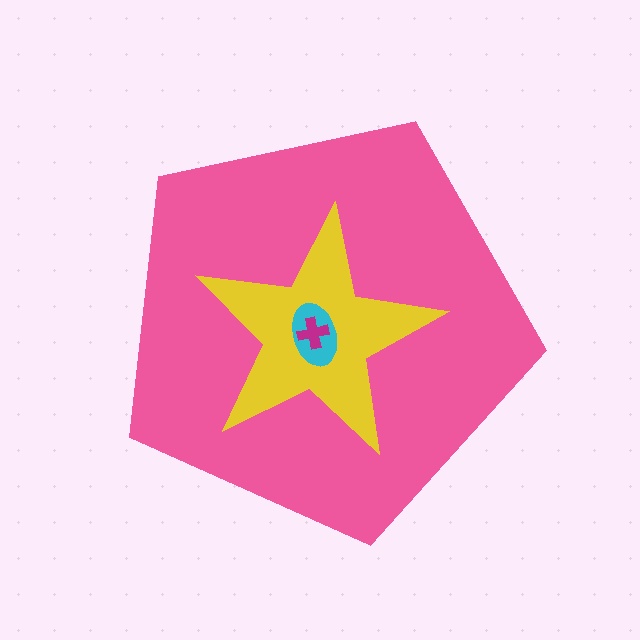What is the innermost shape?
The magenta cross.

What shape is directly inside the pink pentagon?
The yellow star.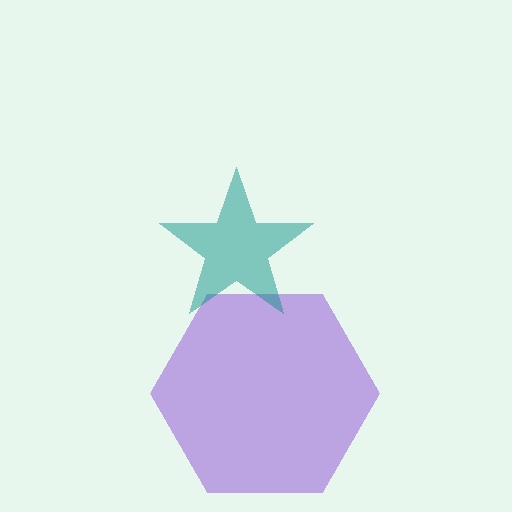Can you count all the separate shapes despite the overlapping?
Yes, there are 2 separate shapes.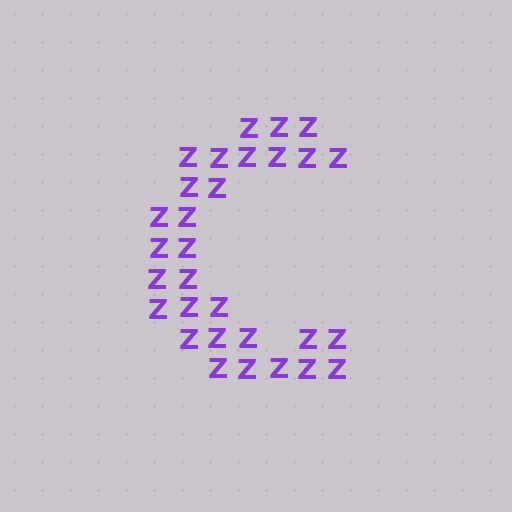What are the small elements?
The small elements are letter Z's.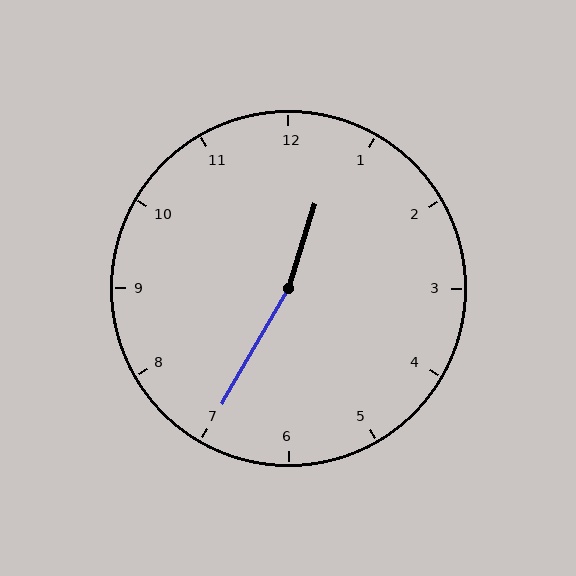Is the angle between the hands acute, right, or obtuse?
It is obtuse.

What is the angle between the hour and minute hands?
Approximately 168 degrees.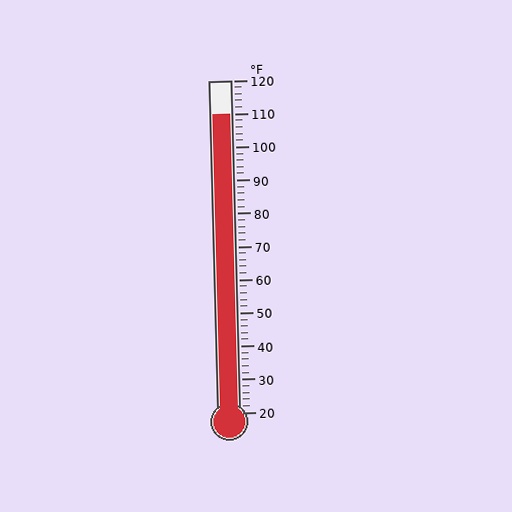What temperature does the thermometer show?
The thermometer shows approximately 110°F.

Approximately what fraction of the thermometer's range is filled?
The thermometer is filled to approximately 90% of its range.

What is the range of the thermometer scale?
The thermometer scale ranges from 20°F to 120°F.